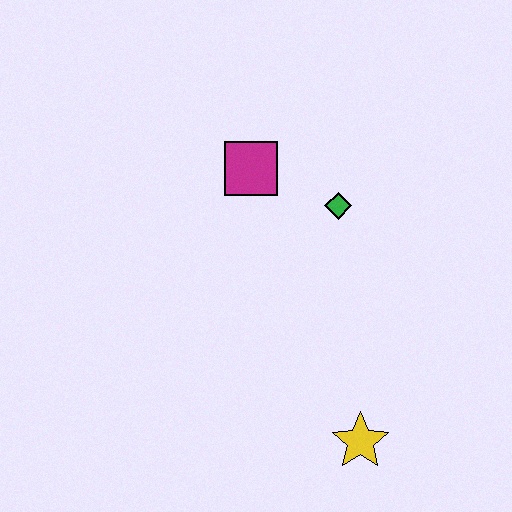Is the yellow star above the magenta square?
No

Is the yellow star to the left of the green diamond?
No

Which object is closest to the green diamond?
The magenta square is closest to the green diamond.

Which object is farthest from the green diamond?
The yellow star is farthest from the green diamond.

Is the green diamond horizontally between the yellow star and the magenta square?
Yes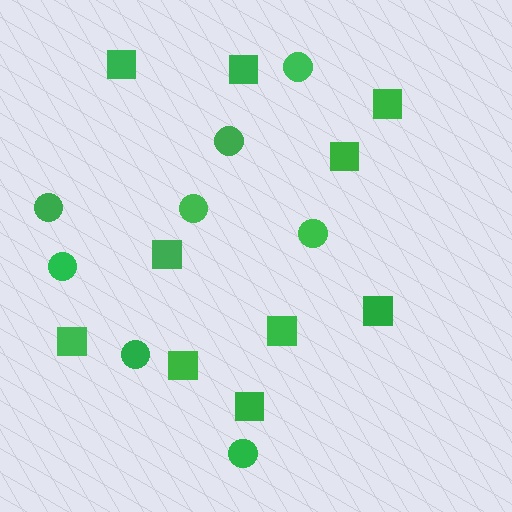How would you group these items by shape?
There are 2 groups: one group of squares (10) and one group of circles (8).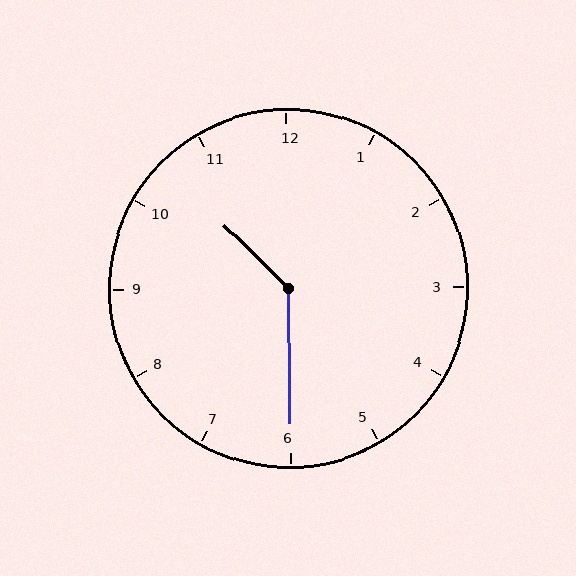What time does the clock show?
10:30.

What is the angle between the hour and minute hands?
Approximately 135 degrees.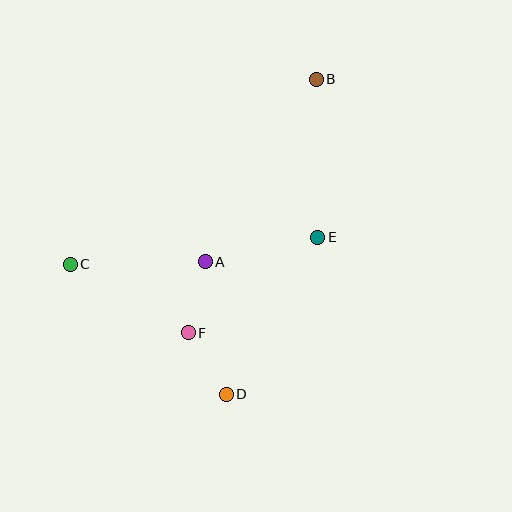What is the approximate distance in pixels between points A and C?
The distance between A and C is approximately 135 pixels.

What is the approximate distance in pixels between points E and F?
The distance between E and F is approximately 161 pixels.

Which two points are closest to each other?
Points D and F are closest to each other.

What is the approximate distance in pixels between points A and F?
The distance between A and F is approximately 73 pixels.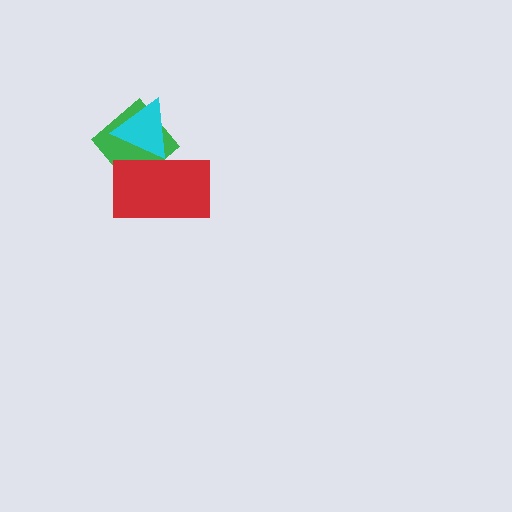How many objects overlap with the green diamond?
2 objects overlap with the green diamond.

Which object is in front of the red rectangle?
The cyan triangle is in front of the red rectangle.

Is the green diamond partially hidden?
Yes, it is partially covered by another shape.